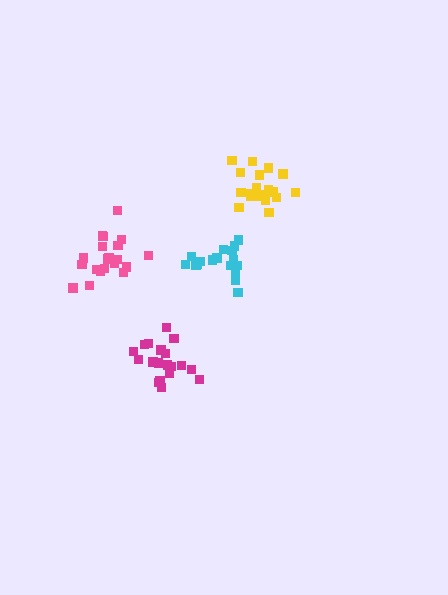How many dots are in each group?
Group 1: 17 dots, Group 2: 20 dots, Group 3: 19 dots, Group 4: 20 dots (76 total).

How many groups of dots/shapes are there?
There are 4 groups.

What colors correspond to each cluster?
The clusters are colored: cyan, pink, yellow, magenta.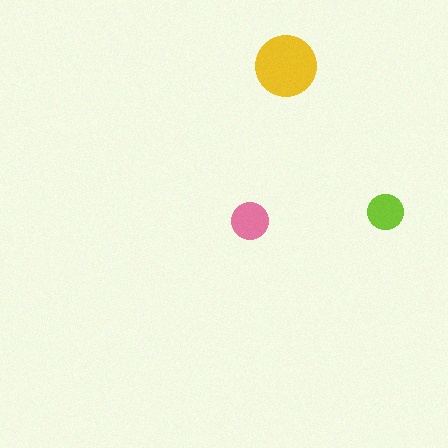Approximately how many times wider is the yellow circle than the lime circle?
About 1.5 times wider.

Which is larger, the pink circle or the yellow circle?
The yellow one.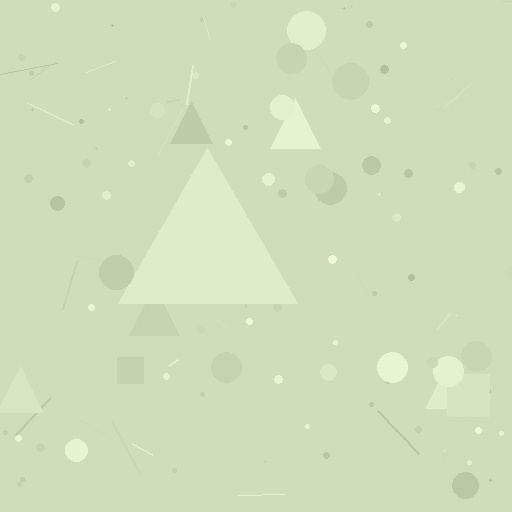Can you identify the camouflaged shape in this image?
The camouflaged shape is a triangle.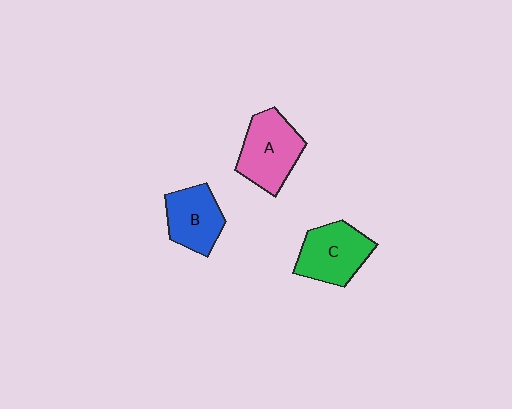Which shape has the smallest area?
Shape B (blue).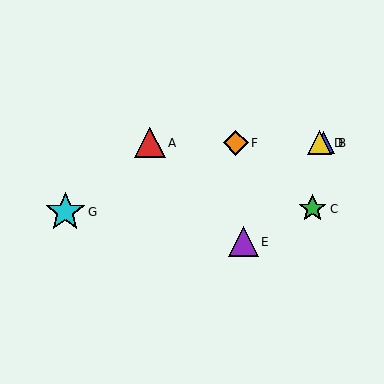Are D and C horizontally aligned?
No, D is at y≈143 and C is at y≈209.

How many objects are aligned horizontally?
4 objects (A, B, D, F) are aligned horizontally.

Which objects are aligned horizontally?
Objects A, B, D, F are aligned horizontally.